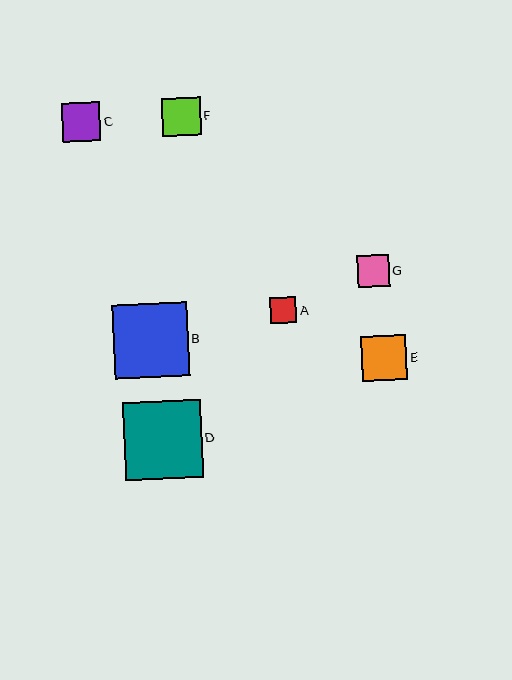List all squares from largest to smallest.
From largest to smallest: D, B, E, C, F, G, A.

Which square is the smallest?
Square A is the smallest with a size of approximately 27 pixels.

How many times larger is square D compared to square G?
Square D is approximately 2.4 times the size of square G.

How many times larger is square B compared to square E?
Square B is approximately 1.6 times the size of square E.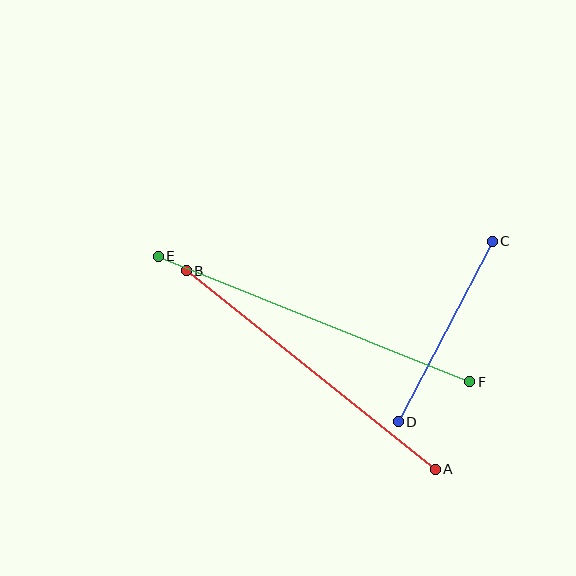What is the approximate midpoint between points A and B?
The midpoint is at approximately (311, 370) pixels.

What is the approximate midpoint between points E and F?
The midpoint is at approximately (314, 319) pixels.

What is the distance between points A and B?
The distance is approximately 318 pixels.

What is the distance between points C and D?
The distance is approximately 204 pixels.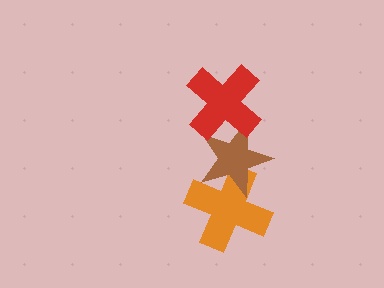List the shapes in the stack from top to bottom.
From top to bottom: the red cross, the brown star, the orange cross.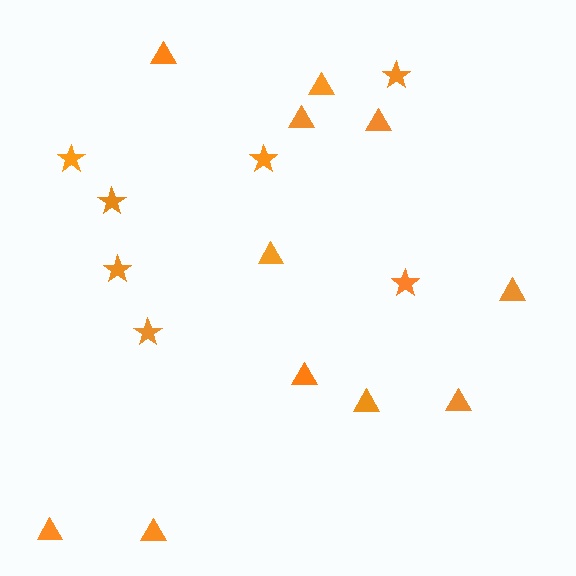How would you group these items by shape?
There are 2 groups: one group of stars (7) and one group of triangles (11).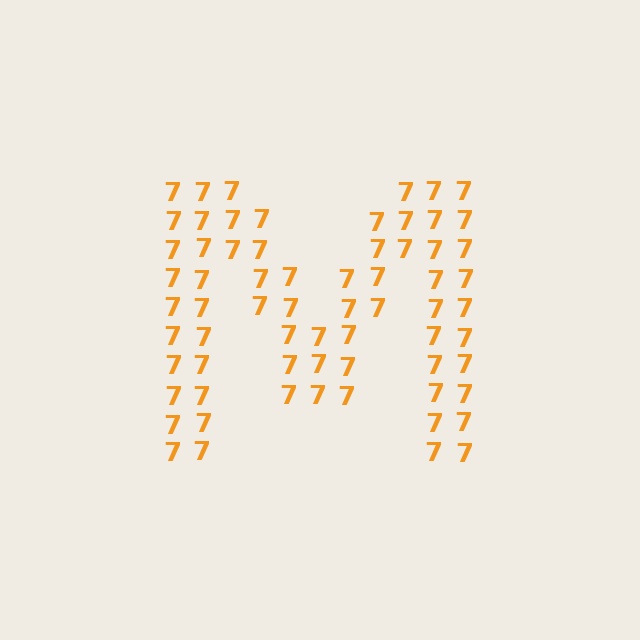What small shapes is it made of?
It is made of small digit 7's.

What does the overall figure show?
The overall figure shows the letter M.